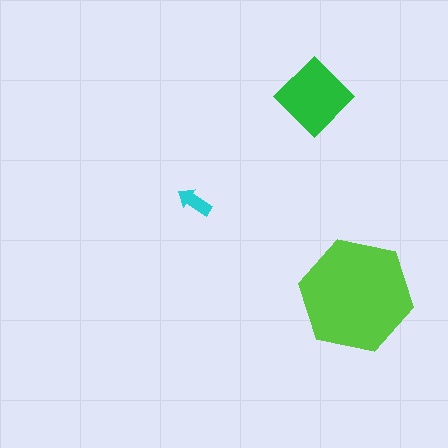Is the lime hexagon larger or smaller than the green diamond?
Larger.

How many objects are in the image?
There are 3 objects in the image.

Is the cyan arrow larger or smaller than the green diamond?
Smaller.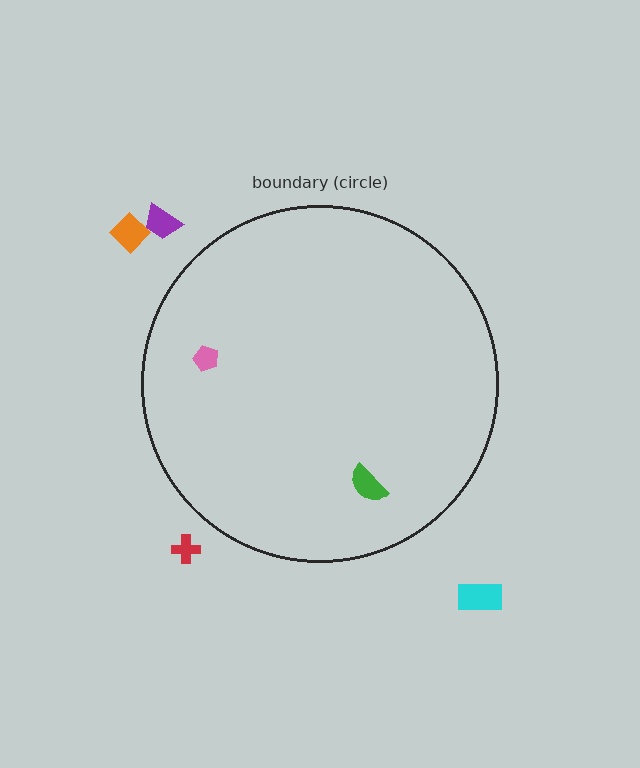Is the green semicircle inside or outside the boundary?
Inside.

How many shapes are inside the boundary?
2 inside, 4 outside.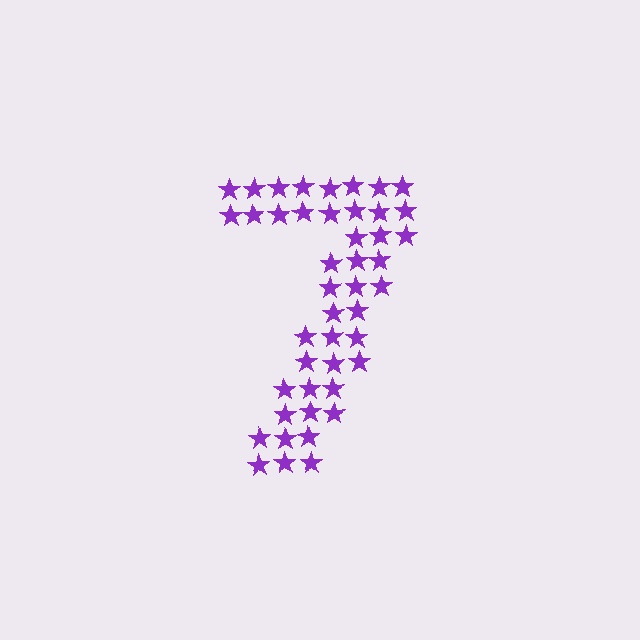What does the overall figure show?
The overall figure shows the digit 7.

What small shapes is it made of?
It is made of small stars.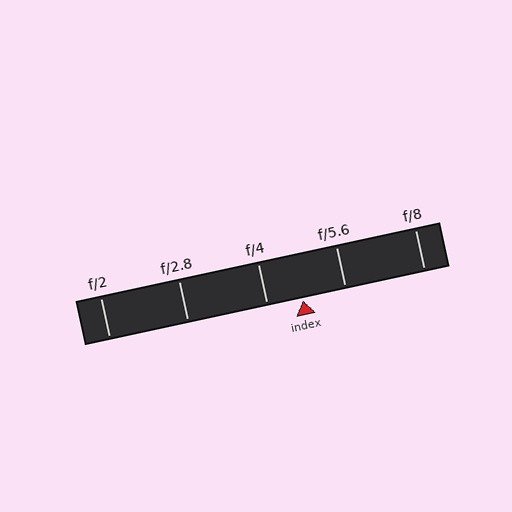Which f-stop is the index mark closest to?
The index mark is closest to f/4.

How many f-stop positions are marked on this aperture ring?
There are 5 f-stop positions marked.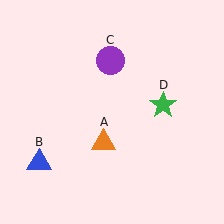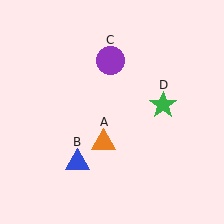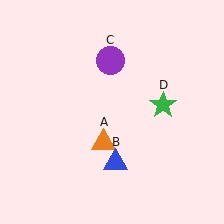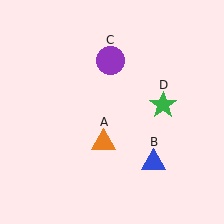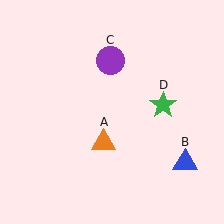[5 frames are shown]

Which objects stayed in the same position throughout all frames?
Orange triangle (object A) and purple circle (object C) and green star (object D) remained stationary.